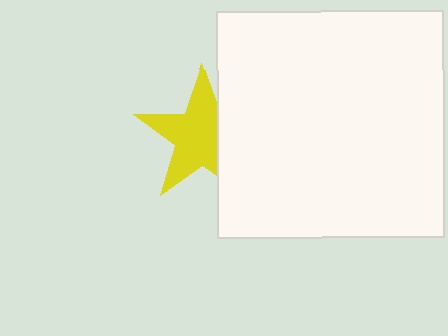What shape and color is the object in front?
The object in front is a white square.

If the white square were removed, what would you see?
You would see the complete yellow star.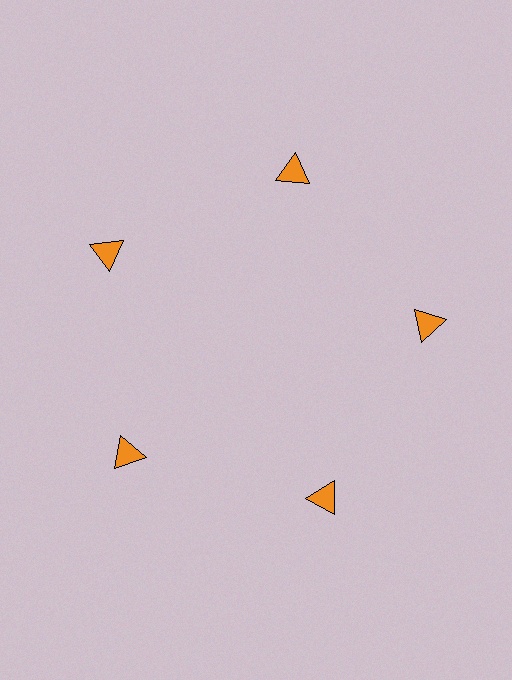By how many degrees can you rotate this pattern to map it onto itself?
The pattern maps onto itself every 72 degrees of rotation.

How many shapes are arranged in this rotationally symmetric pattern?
There are 5 shapes, arranged in 5 groups of 1.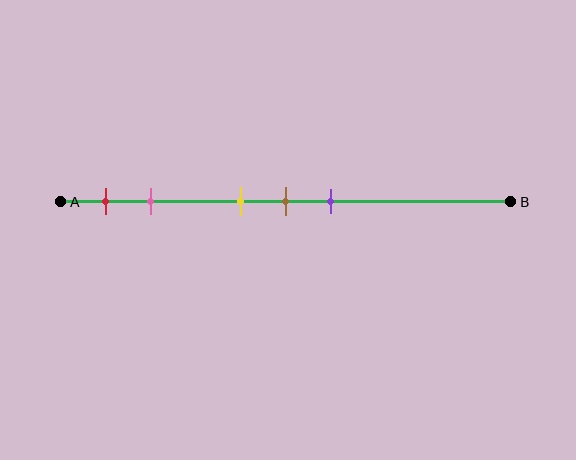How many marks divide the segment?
There are 5 marks dividing the segment.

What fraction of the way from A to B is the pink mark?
The pink mark is approximately 20% (0.2) of the way from A to B.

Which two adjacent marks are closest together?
The yellow and brown marks are the closest adjacent pair.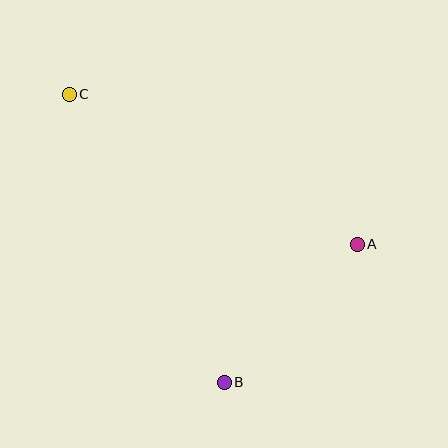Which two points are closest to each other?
Points A and B are closest to each other.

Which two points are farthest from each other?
Points B and C are farthest from each other.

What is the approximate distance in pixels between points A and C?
The distance between A and C is approximately 325 pixels.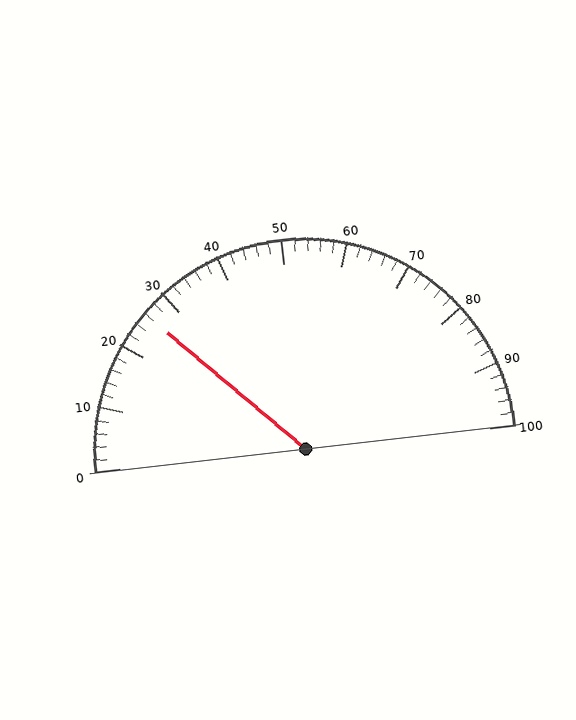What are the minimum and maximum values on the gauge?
The gauge ranges from 0 to 100.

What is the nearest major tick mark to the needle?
The nearest major tick mark is 30.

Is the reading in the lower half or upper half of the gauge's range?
The reading is in the lower half of the range (0 to 100).